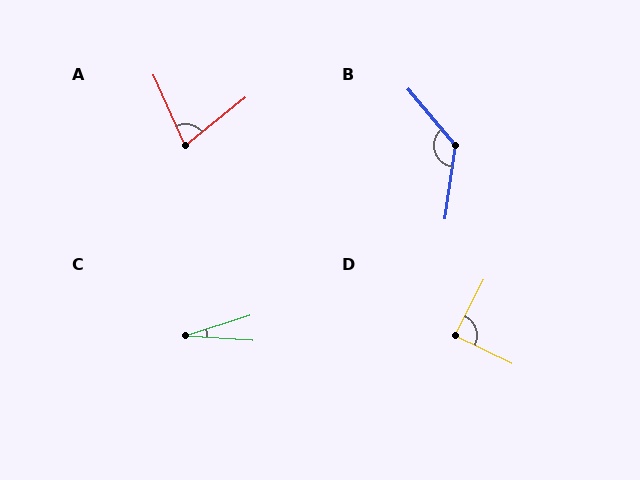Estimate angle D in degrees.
Approximately 89 degrees.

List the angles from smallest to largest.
C (21°), A (75°), D (89°), B (132°).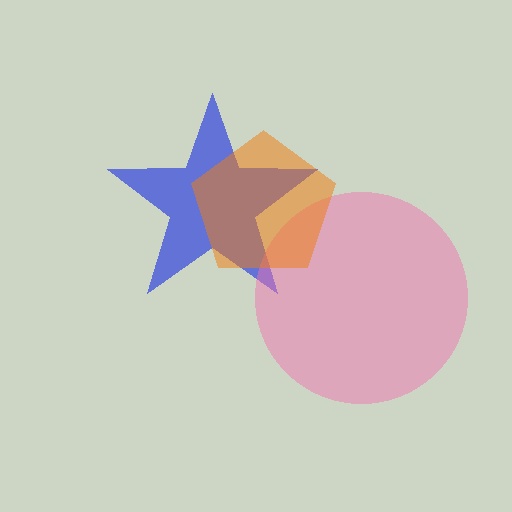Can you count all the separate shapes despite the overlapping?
Yes, there are 3 separate shapes.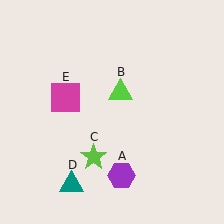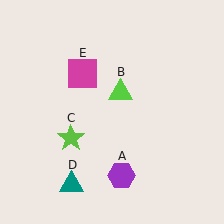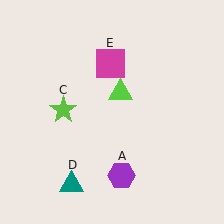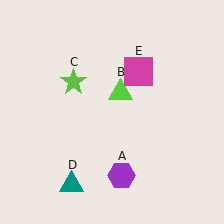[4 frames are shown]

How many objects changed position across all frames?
2 objects changed position: lime star (object C), magenta square (object E).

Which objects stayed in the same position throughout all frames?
Purple hexagon (object A) and lime triangle (object B) and teal triangle (object D) remained stationary.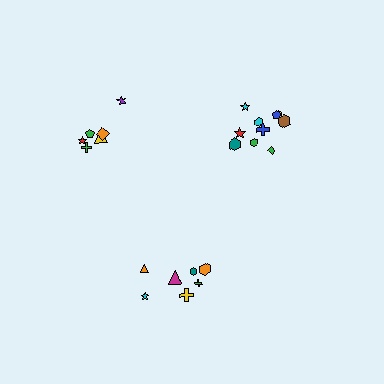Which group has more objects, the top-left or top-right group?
The top-right group.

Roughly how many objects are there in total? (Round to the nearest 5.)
Roughly 25 objects in total.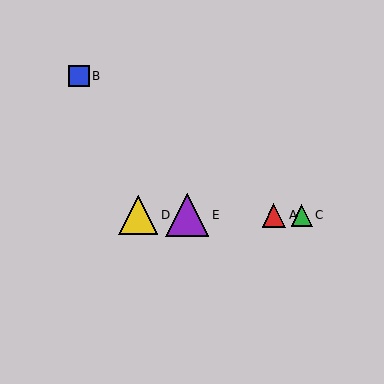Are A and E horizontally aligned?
Yes, both are at y≈215.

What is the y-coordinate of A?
Object A is at y≈215.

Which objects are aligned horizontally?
Objects A, C, D, E are aligned horizontally.